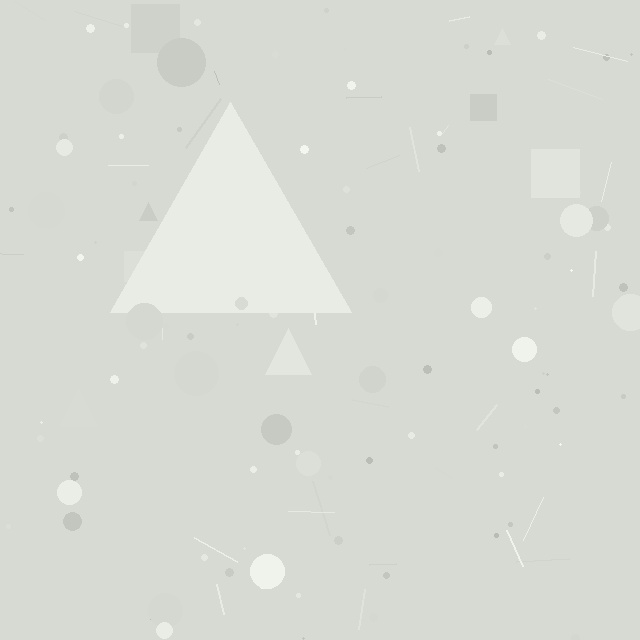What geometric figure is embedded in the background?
A triangle is embedded in the background.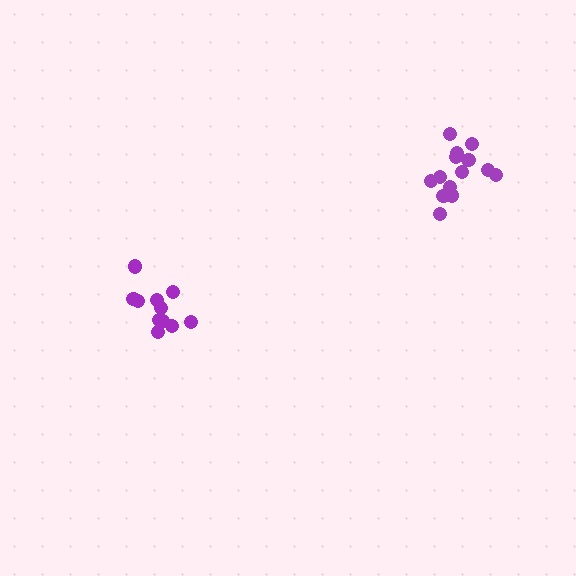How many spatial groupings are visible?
There are 2 spatial groupings.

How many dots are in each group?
Group 1: 14 dots, Group 2: 11 dots (25 total).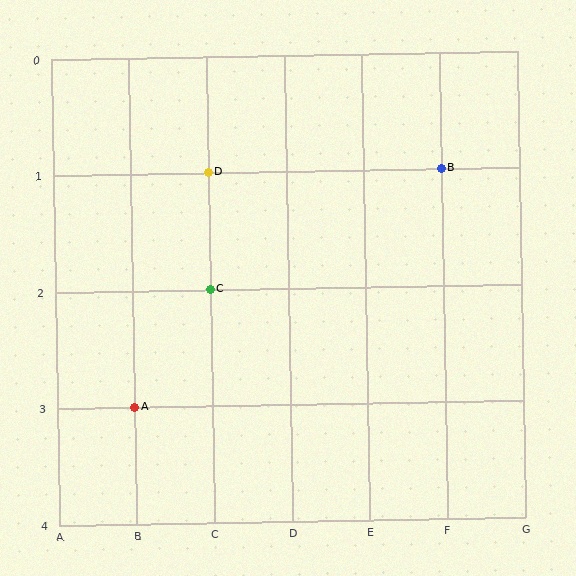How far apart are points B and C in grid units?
Points B and C are 3 columns and 1 row apart (about 3.2 grid units diagonally).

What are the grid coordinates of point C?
Point C is at grid coordinates (C, 2).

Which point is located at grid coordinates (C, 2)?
Point C is at (C, 2).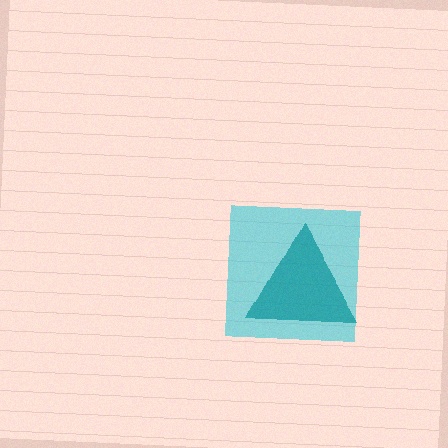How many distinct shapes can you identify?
There are 2 distinct shapes: a cyan square, a teal triangle.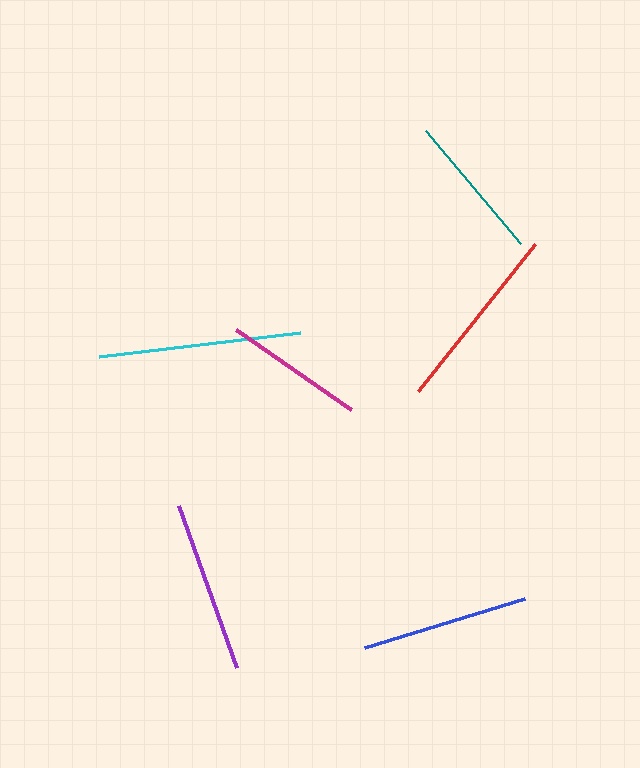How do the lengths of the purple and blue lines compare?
The purple and blue lines are approximately the same length.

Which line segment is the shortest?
The magenta line is the shortest at approximately 139 pixels.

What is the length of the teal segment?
The teal segment is approximately 148 pixels long.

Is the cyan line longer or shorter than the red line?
The cyan line is longer than the red line.